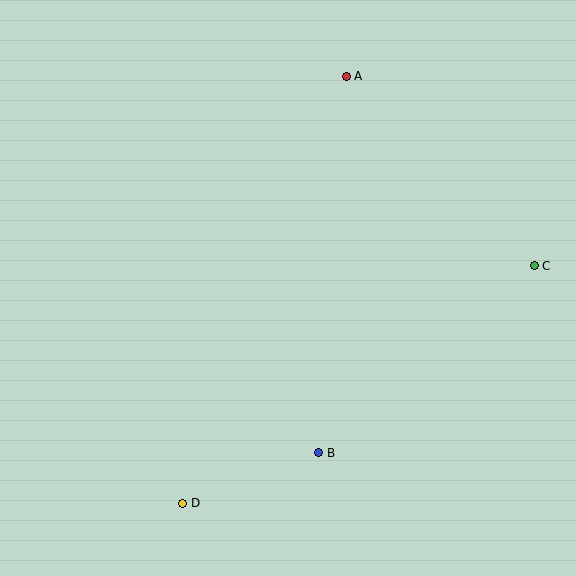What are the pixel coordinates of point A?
Point A is at (346, 76).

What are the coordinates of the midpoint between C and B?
The midpoint between C and B is at (427, 359).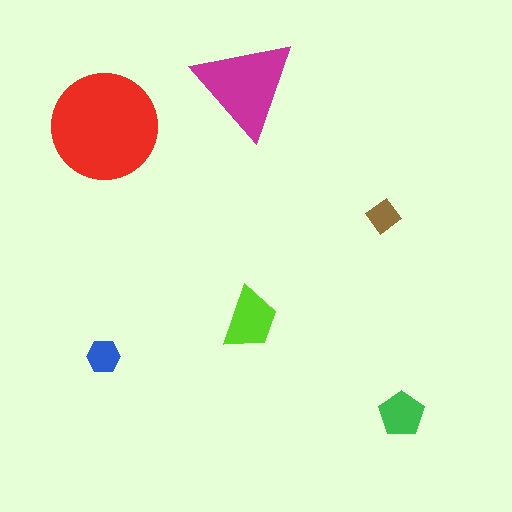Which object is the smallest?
The brown diamond.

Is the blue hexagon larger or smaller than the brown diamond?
Larger.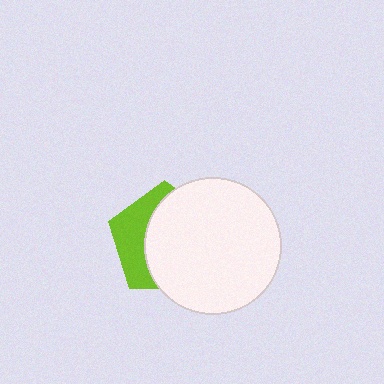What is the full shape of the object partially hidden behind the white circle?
The partially hidden object is a lime pentagon.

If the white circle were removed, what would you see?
You would see the complete lime pentagon.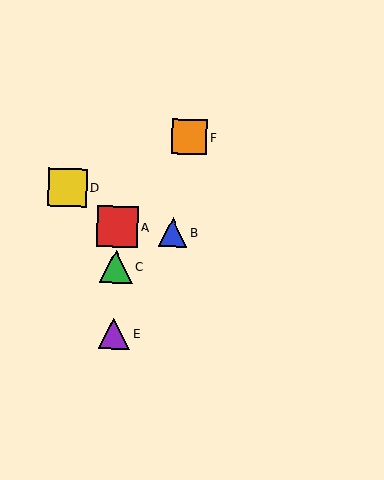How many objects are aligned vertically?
3 objects (A, C, E) are aligned vertically.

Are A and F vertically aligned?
No, A is at x≈117 and F is at x≈190.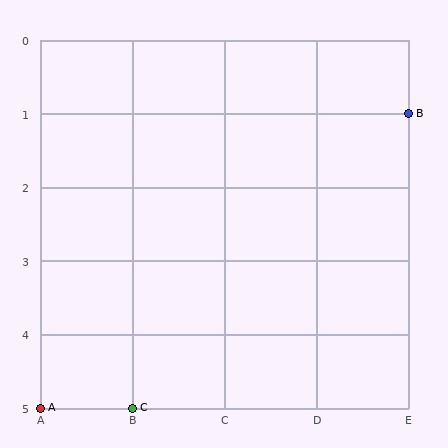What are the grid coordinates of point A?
Point A is at grid coordinates (A, 5).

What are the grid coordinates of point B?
Point B is at grid coordinates (E, 1).